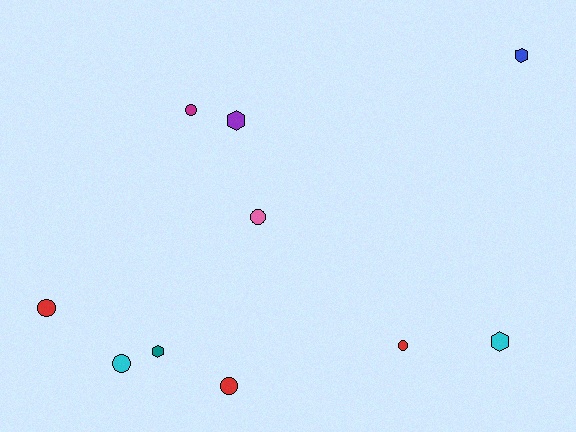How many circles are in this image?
There are 6 circles.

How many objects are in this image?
There are 10 objects.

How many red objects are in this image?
There are 3 red objects.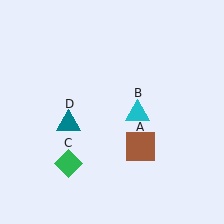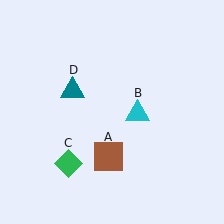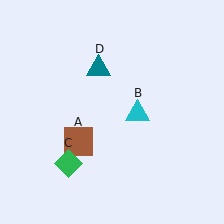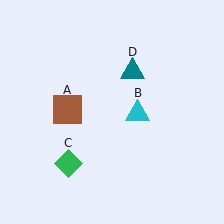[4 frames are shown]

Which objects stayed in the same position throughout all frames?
Cyan triangle (object B) and green diamond (object C) remained stationary.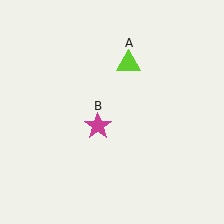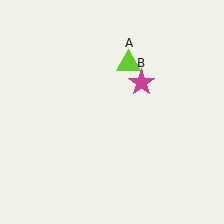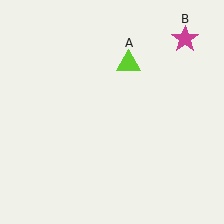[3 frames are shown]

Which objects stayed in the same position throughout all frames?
Lime triangle (object A) remained stationary.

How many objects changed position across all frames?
1 object changed position: magenta star (object B).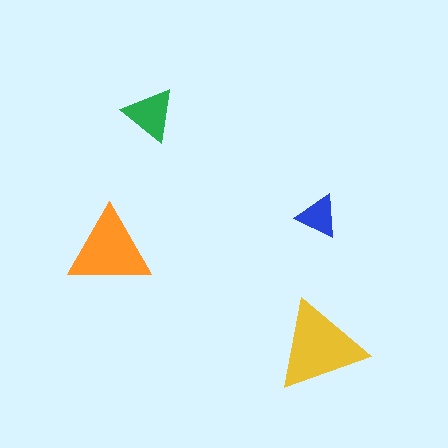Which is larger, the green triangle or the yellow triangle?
The yellow one.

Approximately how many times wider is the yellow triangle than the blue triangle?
About 2 times wider.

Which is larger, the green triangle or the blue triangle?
The green one.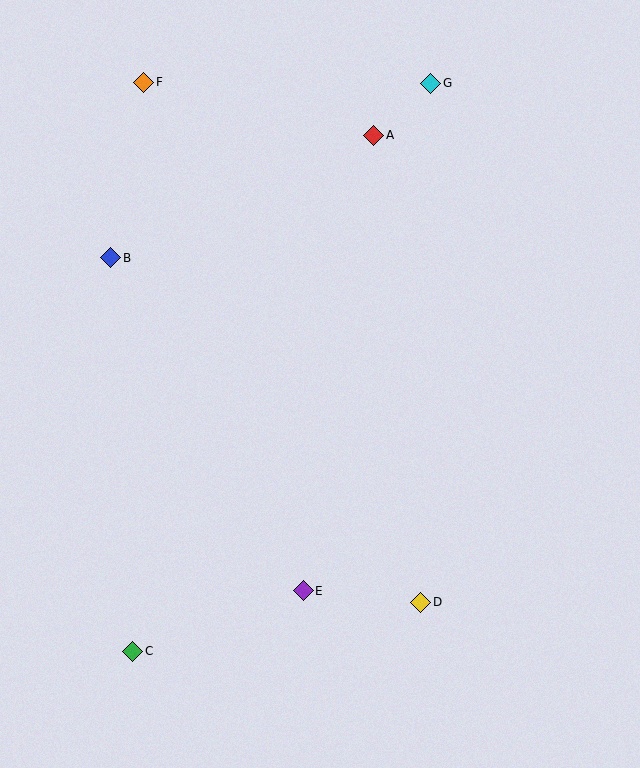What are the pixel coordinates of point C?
Point C is at (133, 651).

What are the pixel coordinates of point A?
Point A is at (374, 135).